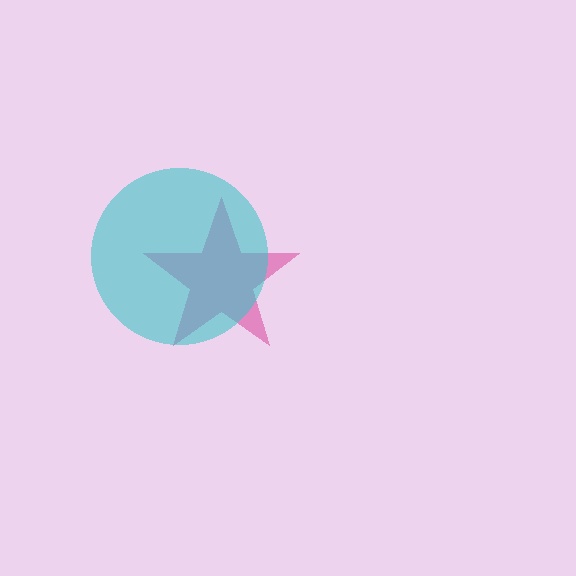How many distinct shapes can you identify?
There are 2 distinct shapes: a pink star, a cyan circle.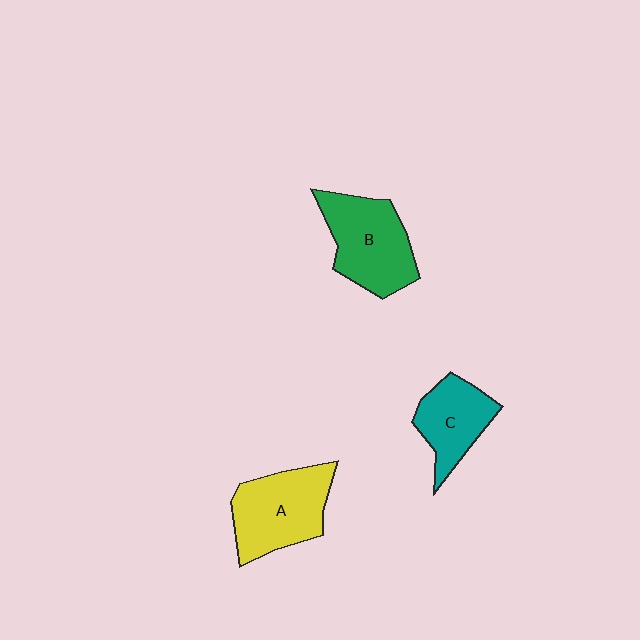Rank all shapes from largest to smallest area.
From largest to smallest: B (green), A (yellow), C (teal).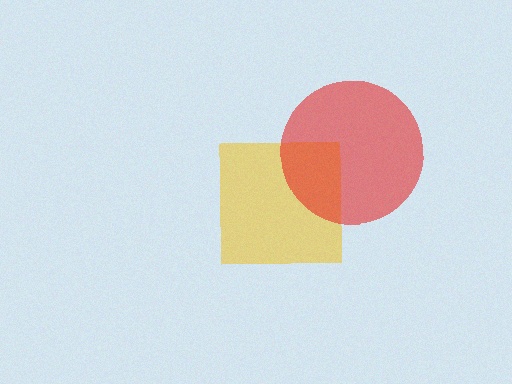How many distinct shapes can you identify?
There are 2 distinct shapes: a yellow square, a red circle.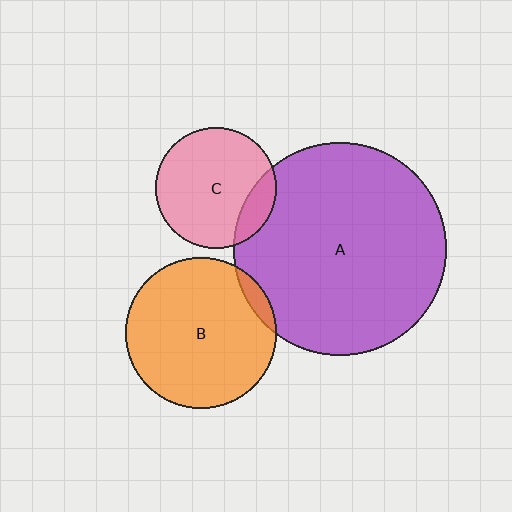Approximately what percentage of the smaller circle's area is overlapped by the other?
Approximately 15%.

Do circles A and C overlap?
Yes.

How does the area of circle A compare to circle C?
Approximately 3.1 times.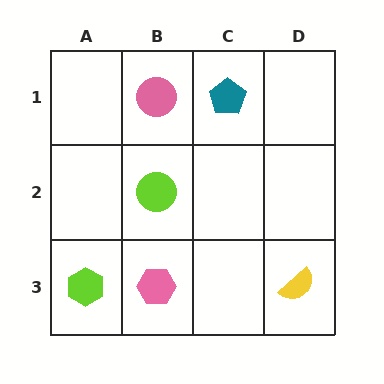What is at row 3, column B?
A pink hexagon.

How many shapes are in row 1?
2 shapes.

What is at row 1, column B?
A pink circle.